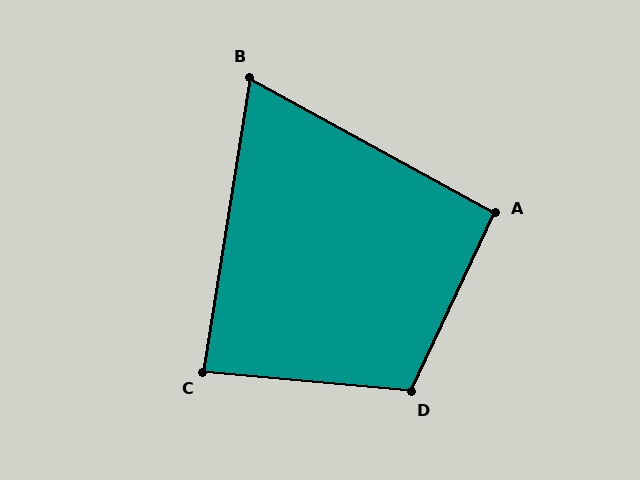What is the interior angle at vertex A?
Approximately 94 degrees (approximately right).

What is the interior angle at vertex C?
Approximately 86 degrees (approximately right).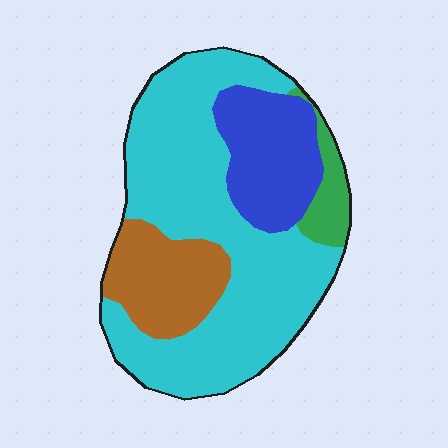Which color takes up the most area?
Cyan, at roughly 60%.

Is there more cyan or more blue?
Cyan.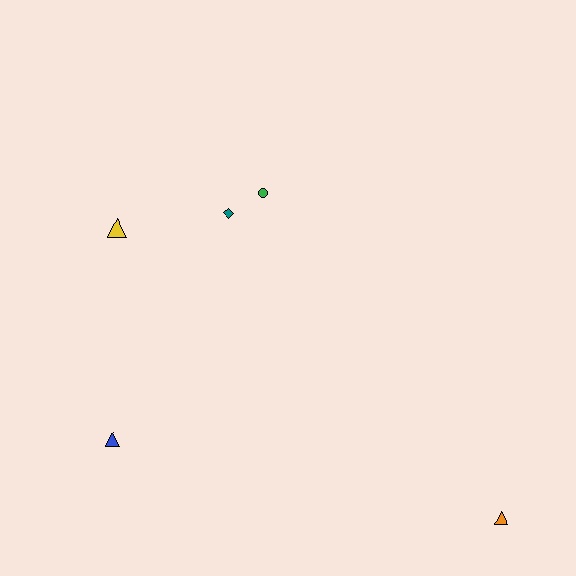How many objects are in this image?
There are 5 objects.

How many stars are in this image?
There are no stars.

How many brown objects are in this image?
There are no brown objects.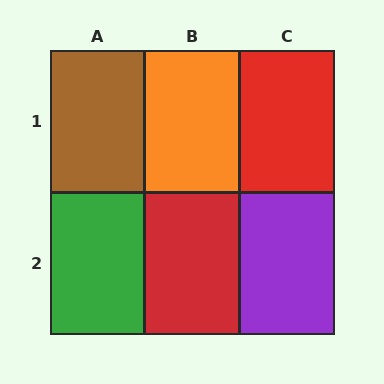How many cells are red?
2 cells are red.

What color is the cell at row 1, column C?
Red.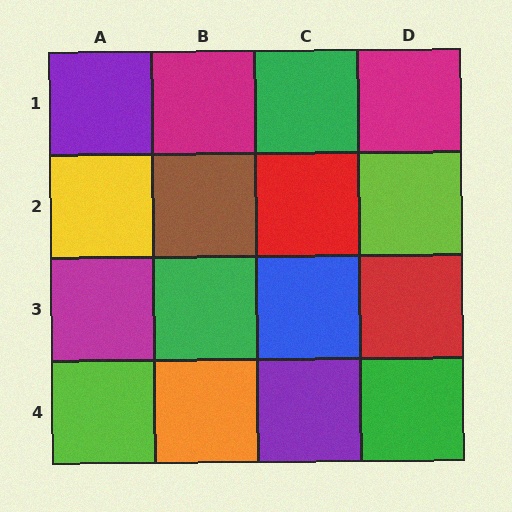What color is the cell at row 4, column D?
Green.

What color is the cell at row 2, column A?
Yellow.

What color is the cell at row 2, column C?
Red.